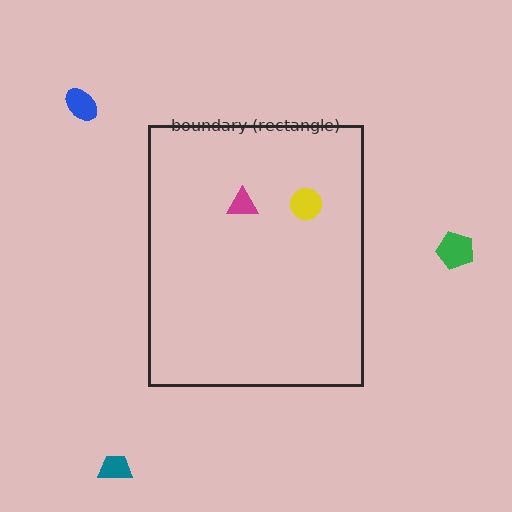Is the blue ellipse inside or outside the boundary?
Outside.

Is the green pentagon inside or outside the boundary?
Outside.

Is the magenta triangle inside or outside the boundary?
Inside.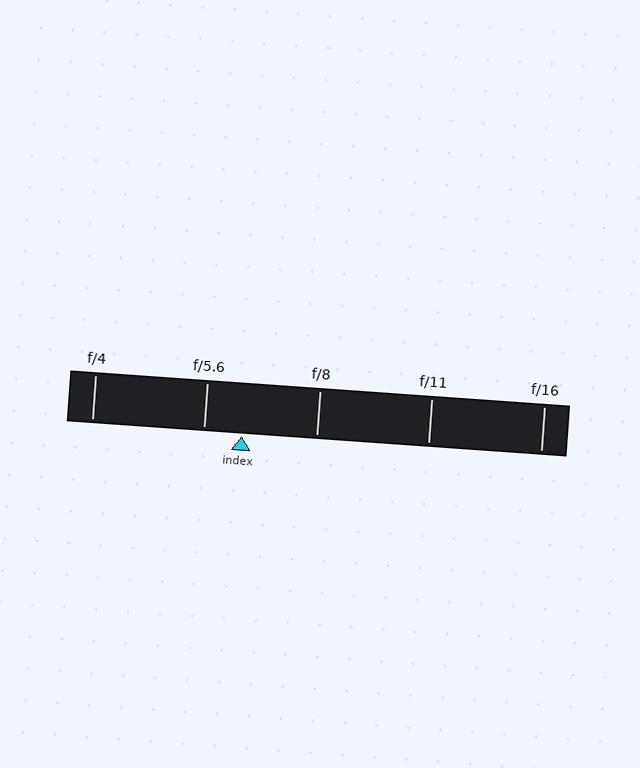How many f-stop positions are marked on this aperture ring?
There are 5 f-stop positions marked.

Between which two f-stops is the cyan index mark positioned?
The index mark is between f/5.6 and f/8.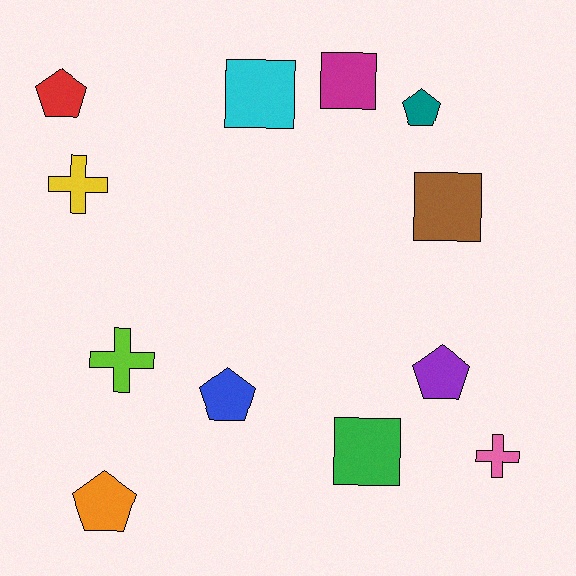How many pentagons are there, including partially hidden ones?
There are 5 pentagons.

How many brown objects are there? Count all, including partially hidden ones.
There is 1 brown object.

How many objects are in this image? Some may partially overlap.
There are 12 objects.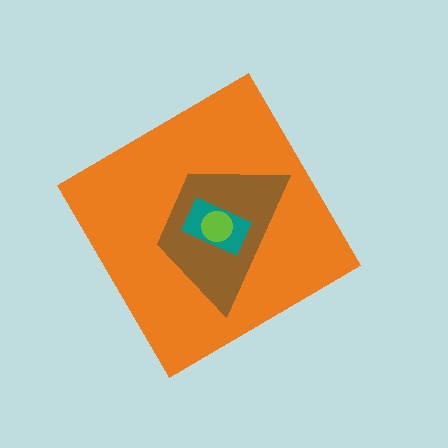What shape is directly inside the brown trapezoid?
The teal rectangle.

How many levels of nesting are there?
4.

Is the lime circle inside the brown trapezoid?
Yes.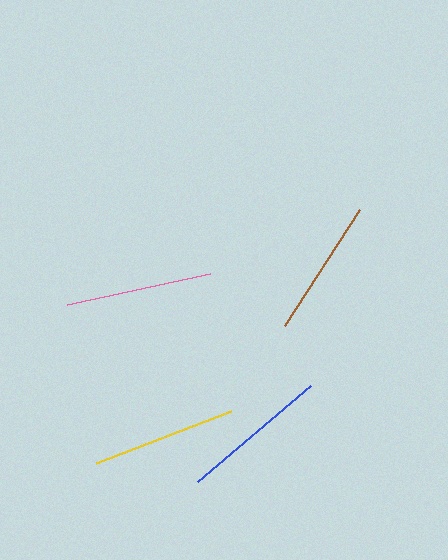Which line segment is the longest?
The blue line is the longest at approximately 149 pixels.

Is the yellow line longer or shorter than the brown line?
The yellow line is longer than the brown line.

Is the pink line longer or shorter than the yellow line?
The pink line is longer than the yellow line.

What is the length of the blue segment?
The blue segment is approximately 149 pixels long.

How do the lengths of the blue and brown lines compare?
The blue and brown lines are approximately the same length.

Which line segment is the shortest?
The brown line is the shortest at approximately 138 pixels.